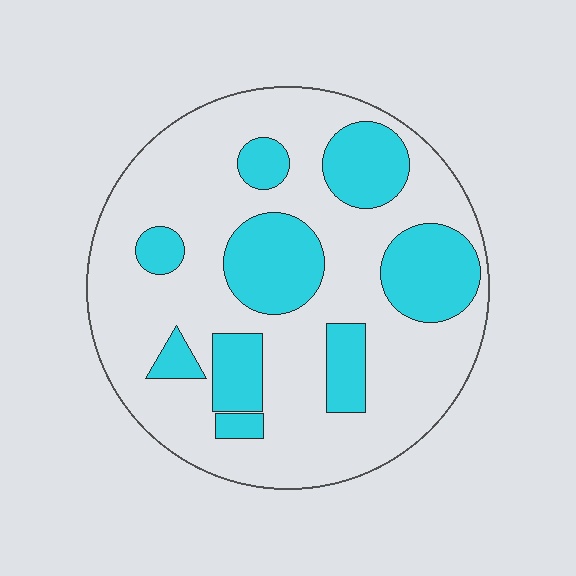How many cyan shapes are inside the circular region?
9.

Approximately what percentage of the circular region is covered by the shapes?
Approximately 30%.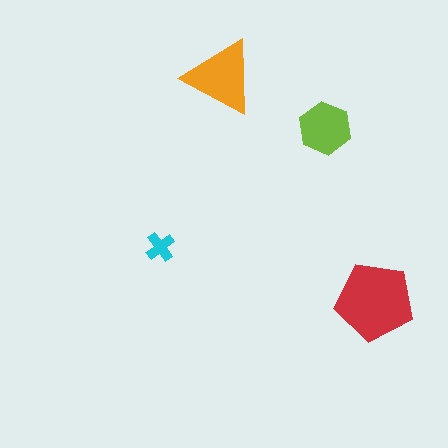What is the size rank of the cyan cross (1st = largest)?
4th.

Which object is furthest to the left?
The cyan cross is leftmost.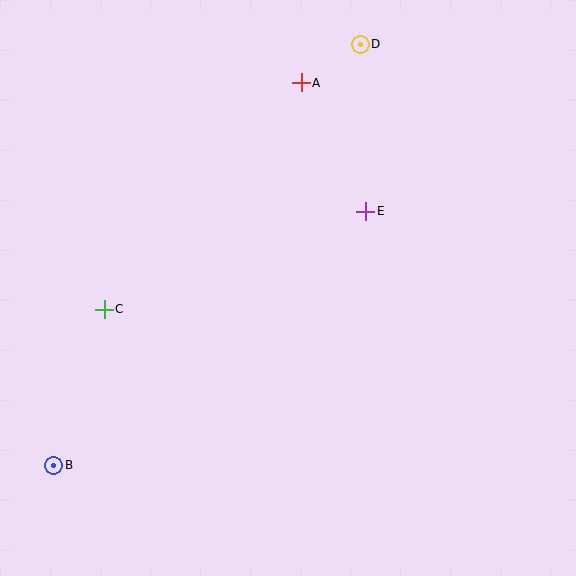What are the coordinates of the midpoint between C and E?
The midpoint between C and E is at (235, 260).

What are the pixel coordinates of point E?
Point E is at (366, 211).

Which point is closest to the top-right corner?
Point D is closest to the top-right corner.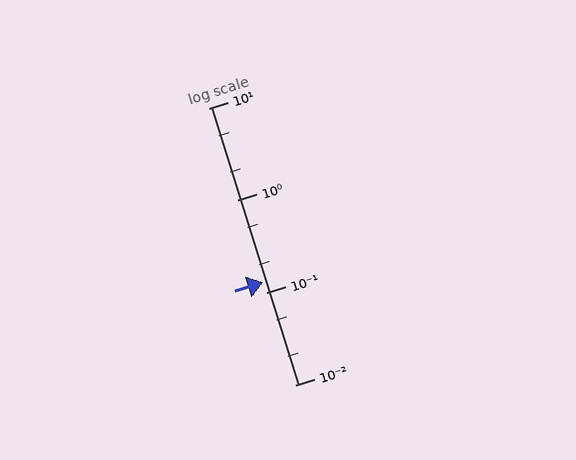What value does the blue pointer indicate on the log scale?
The pointer indicates approximately 0.13.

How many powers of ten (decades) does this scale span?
The scale spans 3 decades, from 0.01 to 10.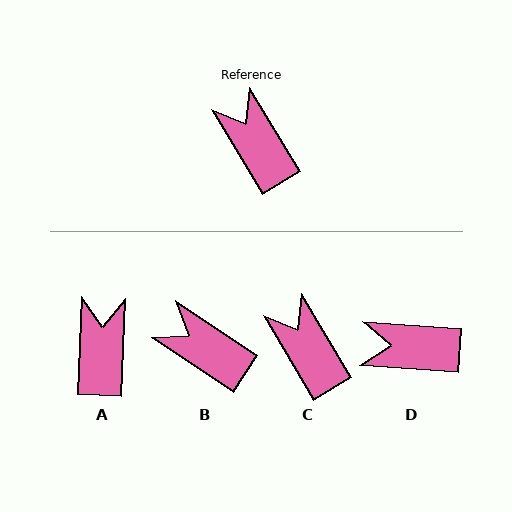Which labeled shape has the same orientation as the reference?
C.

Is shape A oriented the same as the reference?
No, it is off by about 33 degrees.